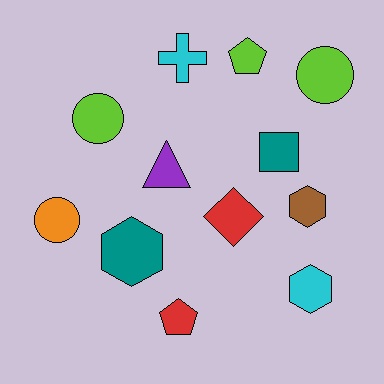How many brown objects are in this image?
There is 1 brown object.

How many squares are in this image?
There is 1 square.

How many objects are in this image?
There are 12 objects.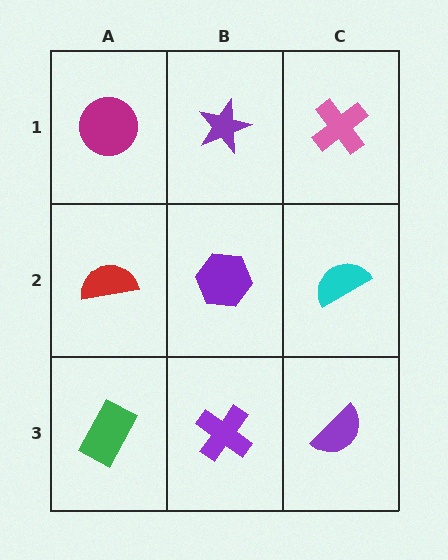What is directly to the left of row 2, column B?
A red semicircle.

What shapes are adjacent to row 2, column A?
A magenta circle (row 1, column A), a green rectangle (row 3, column A), a purple hexagon (row 2, column B).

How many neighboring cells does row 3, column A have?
2.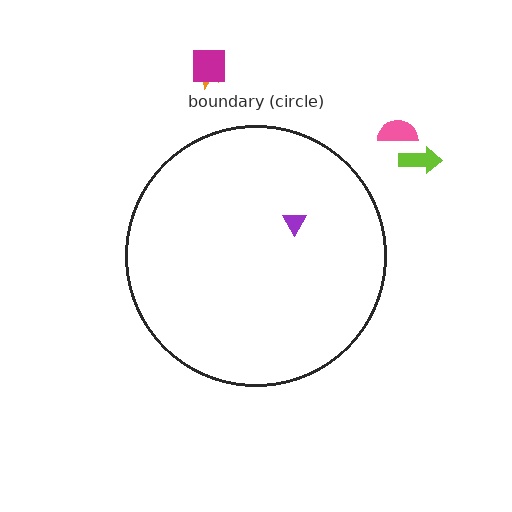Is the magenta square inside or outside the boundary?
Outside.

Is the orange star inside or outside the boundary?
Outside.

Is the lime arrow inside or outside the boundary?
Outside.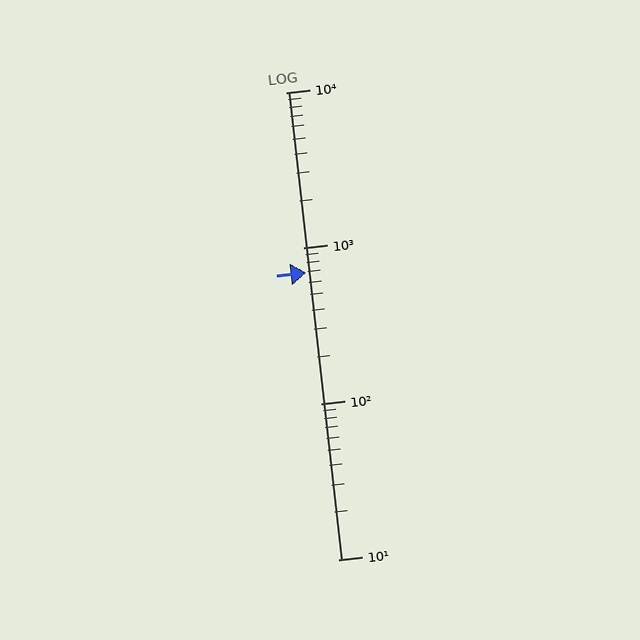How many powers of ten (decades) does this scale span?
The scale spans 3 decades, from 10 to 10000.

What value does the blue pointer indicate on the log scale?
The pointer indicates approximately 690.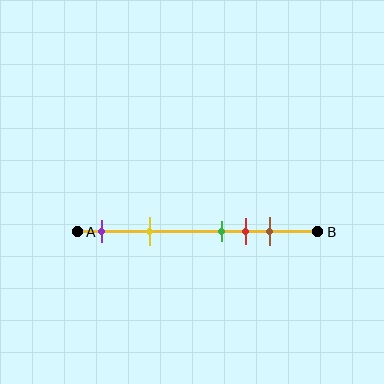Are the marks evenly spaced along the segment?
No, the marks are not evenly spaced.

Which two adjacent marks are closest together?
The green and red marks are the closest adjacent pair.